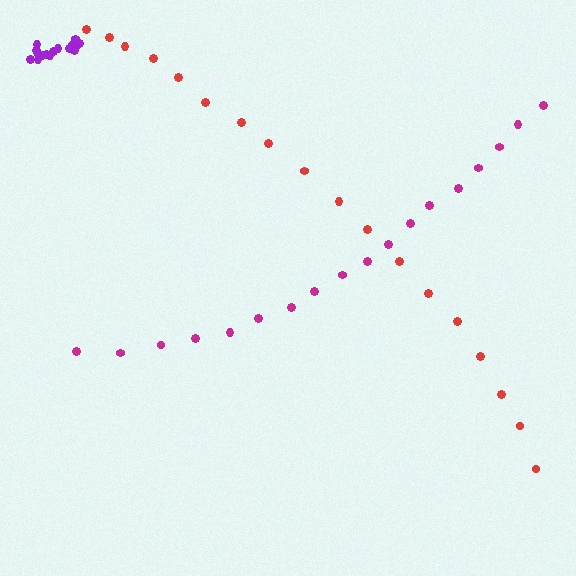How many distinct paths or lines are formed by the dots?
There are 3 distinct paths.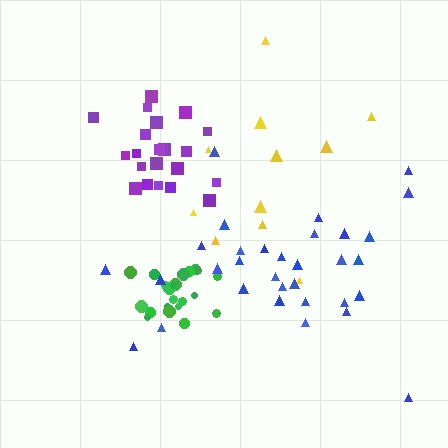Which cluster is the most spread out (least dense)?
Yellow.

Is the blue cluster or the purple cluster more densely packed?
Purple.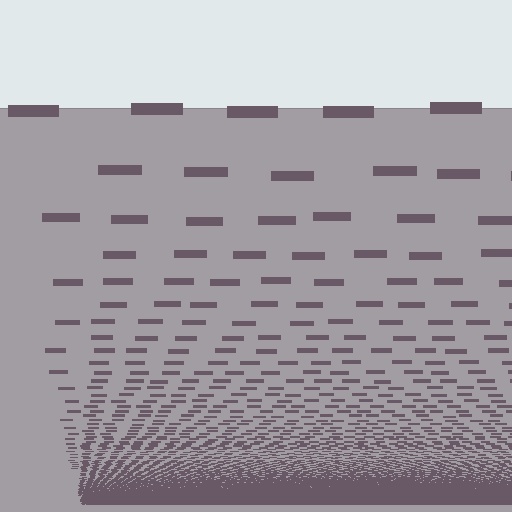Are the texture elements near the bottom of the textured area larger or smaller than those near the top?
Smaller. The gradient is inverted — elements near the bottom are smaller and denser.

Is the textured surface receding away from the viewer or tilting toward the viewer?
The surface appears to tilt toward the viewer. Texture elements get larger and sparser toward the top.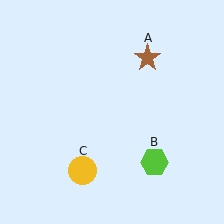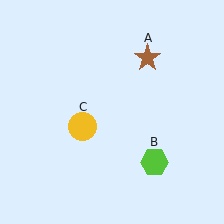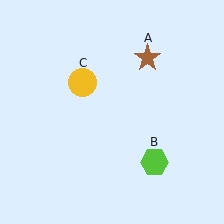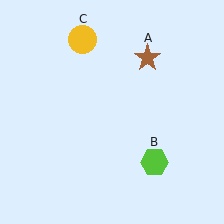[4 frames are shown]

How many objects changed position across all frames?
1 object changed position: yellow circle (object C).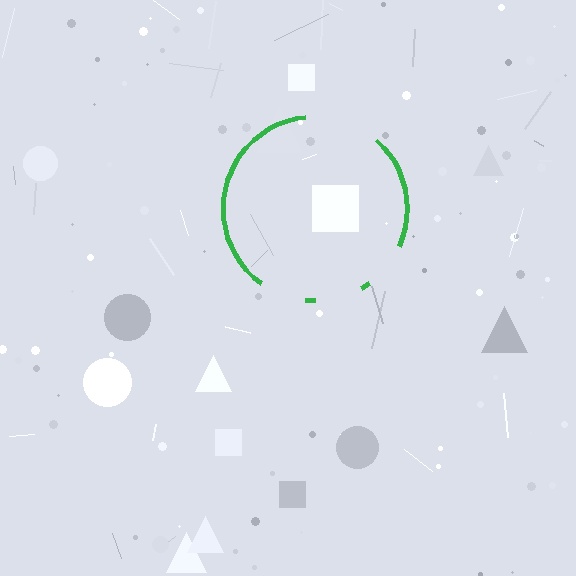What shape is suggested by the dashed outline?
The dashed outline suggests a circle.